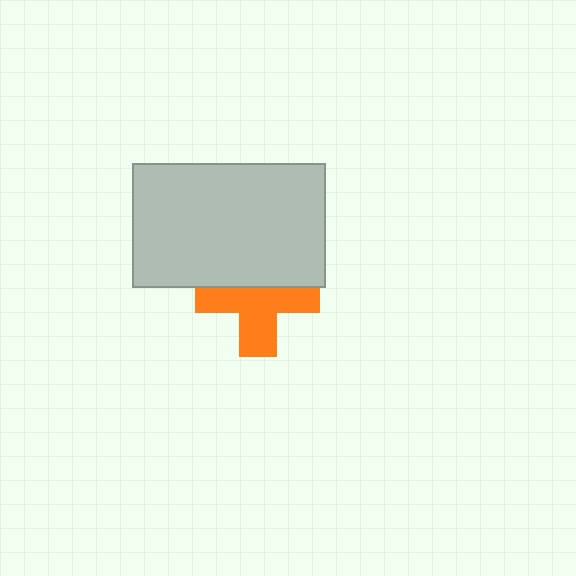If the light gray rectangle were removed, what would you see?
You would see the complete orange cross.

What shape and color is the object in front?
The object in front is a light gray rectangle.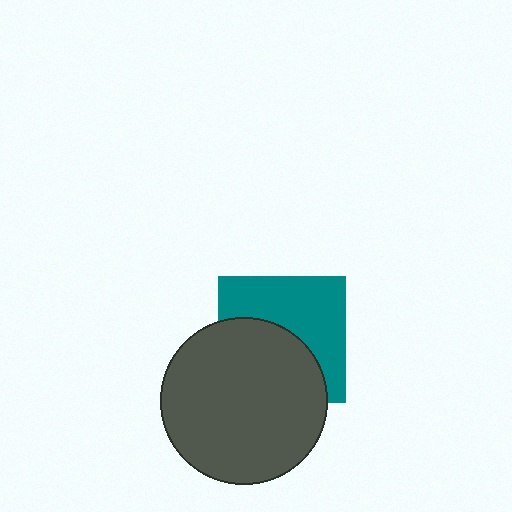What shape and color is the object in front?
The object in front is a dark gray circle.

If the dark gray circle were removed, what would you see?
You would see the complete teal square.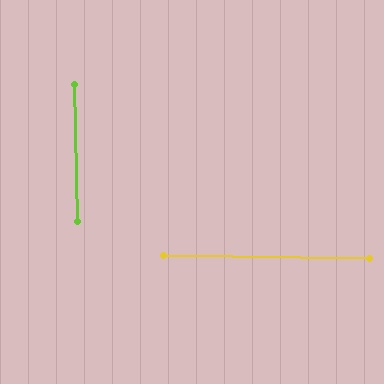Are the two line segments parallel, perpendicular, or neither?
Perpendicular — they meet at approximately 88°.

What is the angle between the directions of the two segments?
Approximately 88 degrees.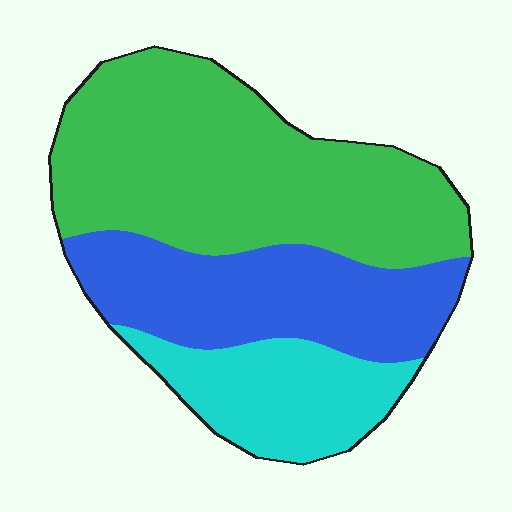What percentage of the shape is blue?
Blue takes up about one third (1/3) of the shape.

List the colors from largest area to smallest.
From largest to smallest: green, blue, cyan.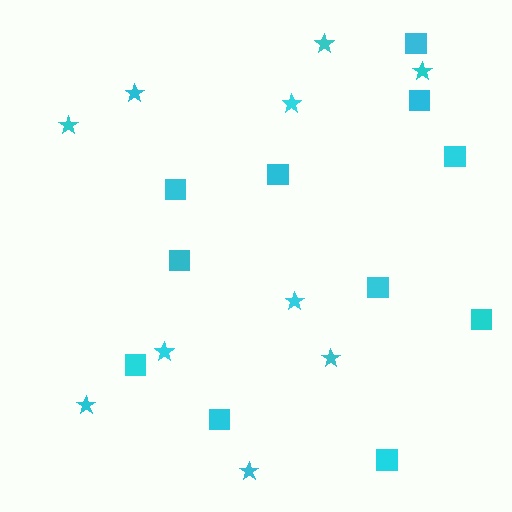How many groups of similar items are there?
There are 2 groups: one group of stars (10) and one group of squares (11).